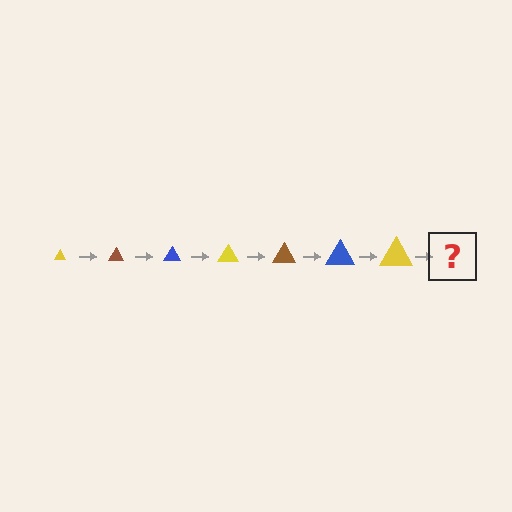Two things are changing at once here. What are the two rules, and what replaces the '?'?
The two rules are that the triangle grows larger each step and the color cycles through yellow, brown, and blue. The '?' should be a brown triangle, larger than the previous one.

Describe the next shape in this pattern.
It should be a brown triangle, larger than the previous one.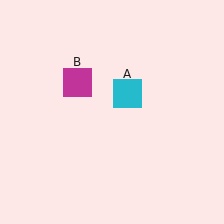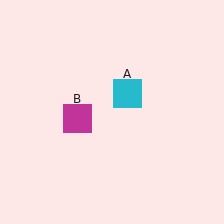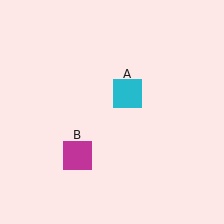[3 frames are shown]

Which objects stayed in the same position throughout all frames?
Cyan square (object A) remained stationary.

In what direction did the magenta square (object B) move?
The magenta square (object B) moved down.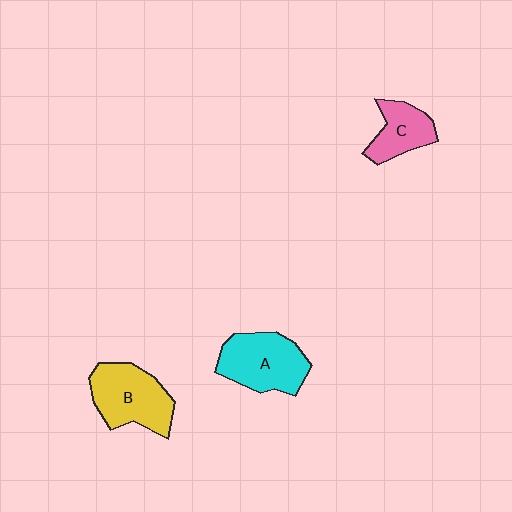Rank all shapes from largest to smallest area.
From largest to smallest: B (yellow), A (cyan), C (pink).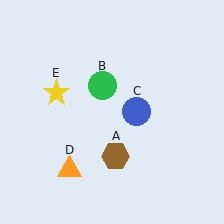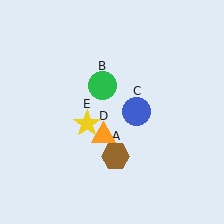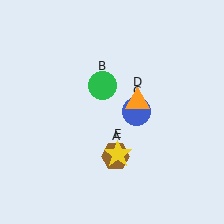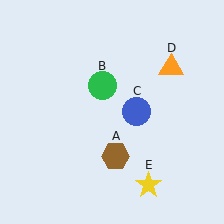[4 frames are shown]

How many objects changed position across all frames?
2 objects changed position: orange triangle (object D), yellow star (object E).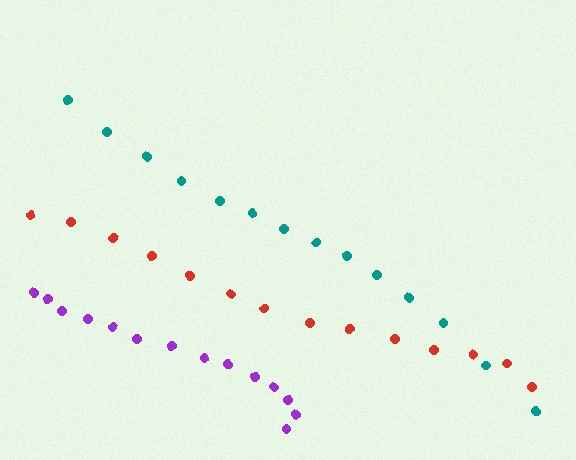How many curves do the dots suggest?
There are 3 distinct paths.